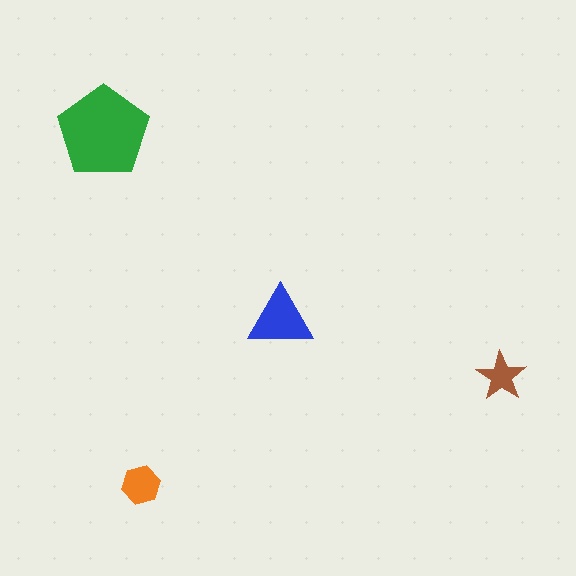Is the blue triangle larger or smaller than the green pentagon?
Smaller.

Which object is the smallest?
The brown star.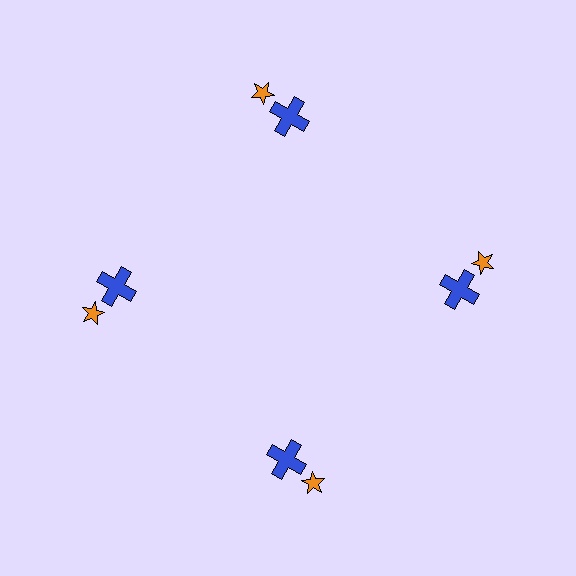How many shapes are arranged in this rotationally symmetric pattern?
There are 8 shapes, arranged in 4 groups of 2.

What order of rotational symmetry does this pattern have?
This pattern has 4-fold rotational symmetry.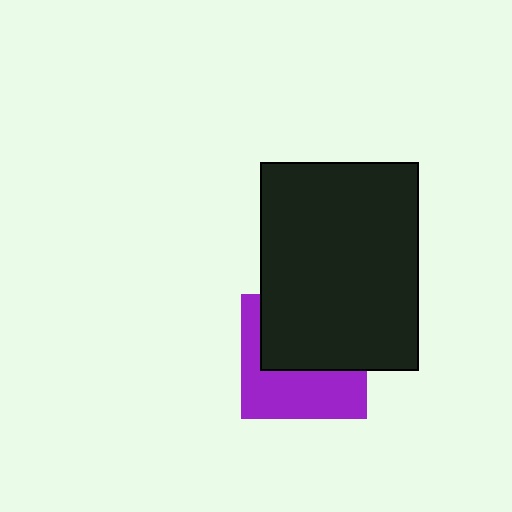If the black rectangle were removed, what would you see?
You would see the complete purple square.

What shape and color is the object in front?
The object in front is a black rectangle.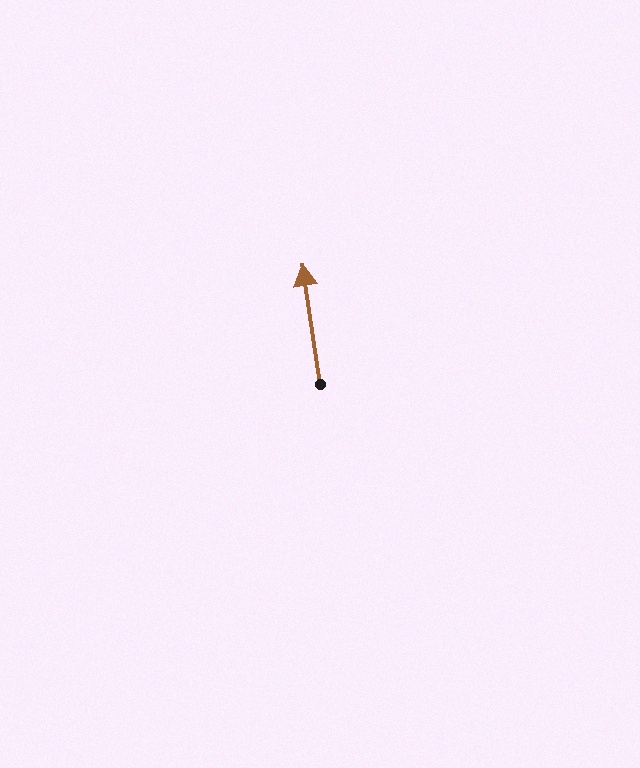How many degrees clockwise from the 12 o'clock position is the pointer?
Approximately 352 degrees.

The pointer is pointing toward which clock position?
Roughly 12 o'clock.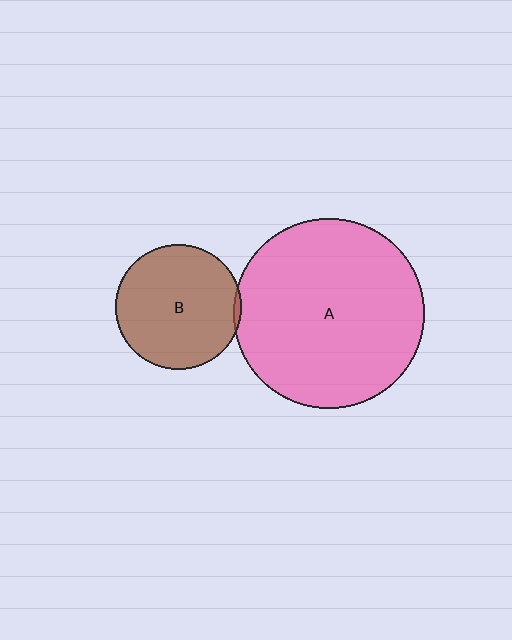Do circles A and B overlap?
Yes.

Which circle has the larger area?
Circle A (pink).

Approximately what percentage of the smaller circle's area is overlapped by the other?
Approximately 5%.